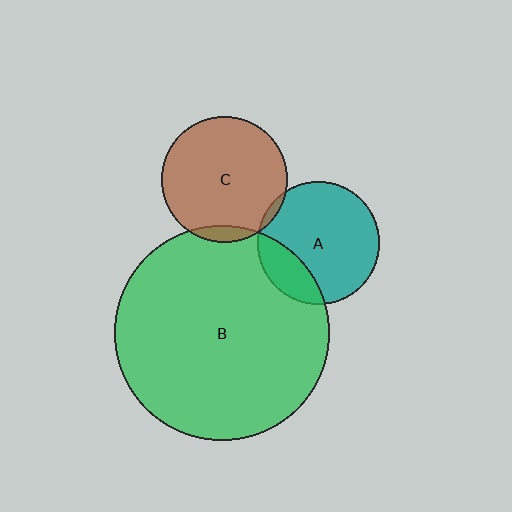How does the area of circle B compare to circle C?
Approximately 2.9 times.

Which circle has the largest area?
Circle B (green).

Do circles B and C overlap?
Yes.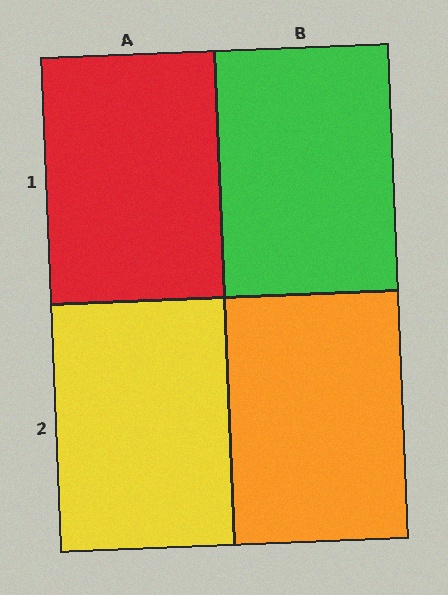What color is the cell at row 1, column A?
Red.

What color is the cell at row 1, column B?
Green.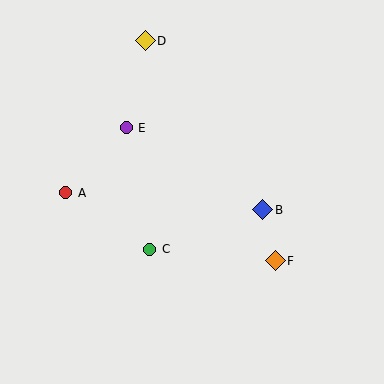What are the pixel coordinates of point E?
Point E is at (126, 128).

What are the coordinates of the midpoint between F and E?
The midpoint between F and E is at (201, 194).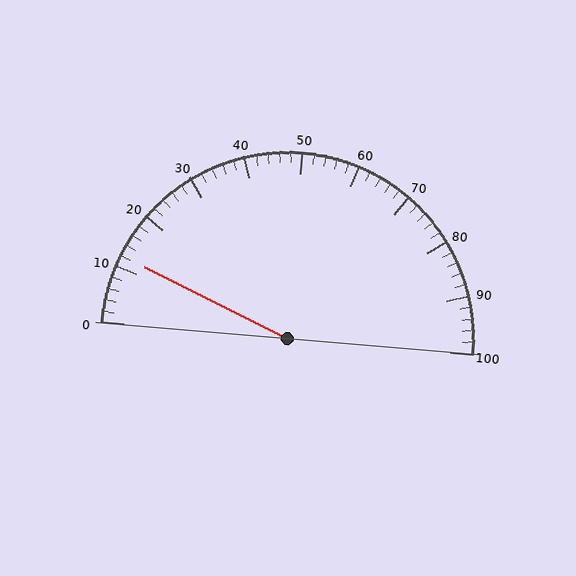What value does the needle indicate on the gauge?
The needle indicates approximately 12.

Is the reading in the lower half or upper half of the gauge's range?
The reading is in the lower half of the range (0 to 100).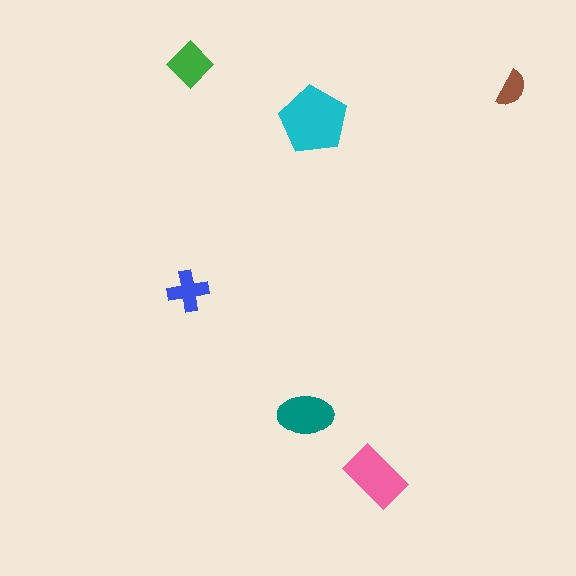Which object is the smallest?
The brown semicircle.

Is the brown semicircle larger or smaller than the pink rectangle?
Smaller.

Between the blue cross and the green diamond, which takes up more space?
The green diamond.